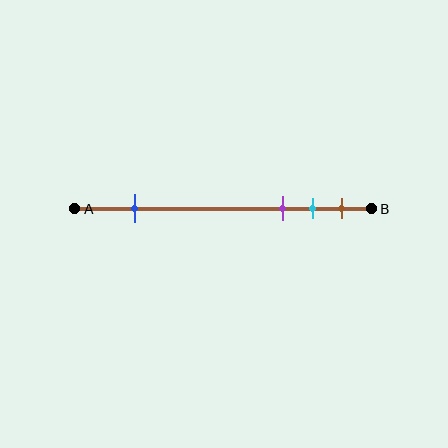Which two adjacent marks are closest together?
The cyan and brown marks are the closest adjacent pair.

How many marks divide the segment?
There are 4 marks dividing the segment.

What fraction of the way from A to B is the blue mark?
The blue mark is approximately 20% (0.2) of the way from A to B.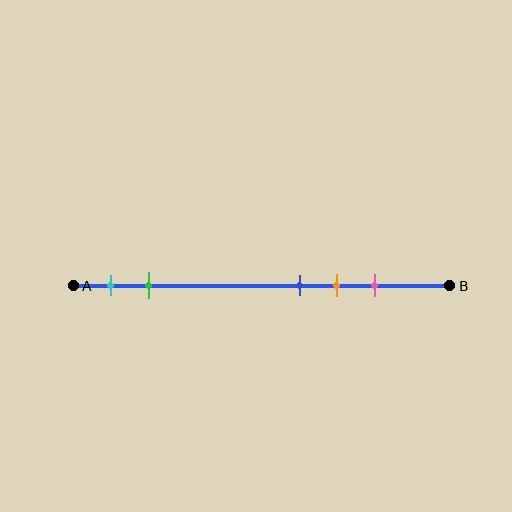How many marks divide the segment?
There are 5 marks dividing the segment.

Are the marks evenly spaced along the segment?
No, the marks are not evenly spaced.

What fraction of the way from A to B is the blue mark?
The blue mark is approximately 60% (0.6) of the way from A to B.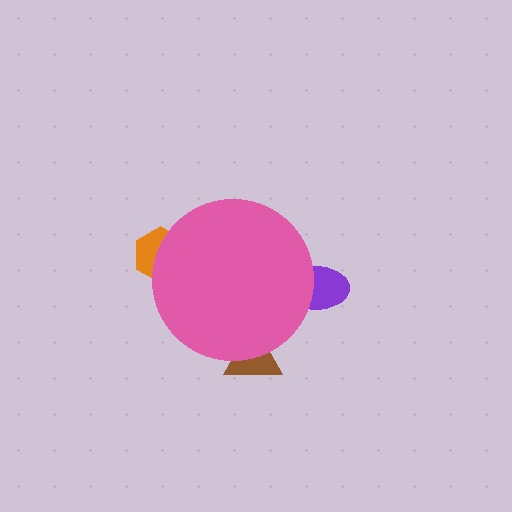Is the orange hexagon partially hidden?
Yes, the orange hexagon is partially hidden behind the pink circle.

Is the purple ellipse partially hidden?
Yes, the purple ellipse is partially hidden behind the pink circle.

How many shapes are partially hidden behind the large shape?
3 shapes are partially hidden.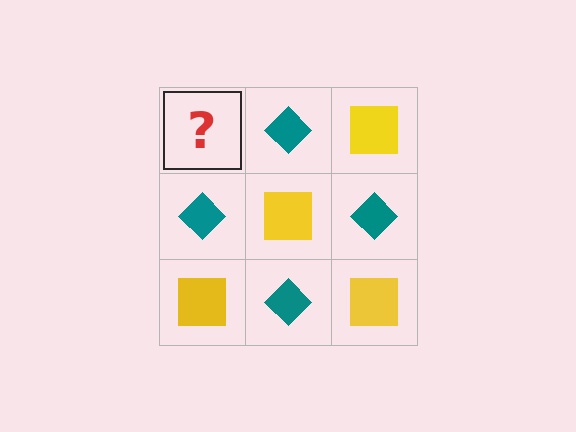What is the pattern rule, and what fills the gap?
The rule is that it alternates yellow square and teal diamond in a checkerboard pattern. The gap should be filled with a yellow square.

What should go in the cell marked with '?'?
The missing cell should contain a yellow square.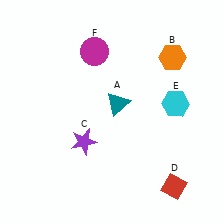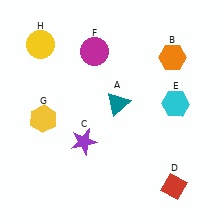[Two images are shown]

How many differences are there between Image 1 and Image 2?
There are 2 differences between the two images.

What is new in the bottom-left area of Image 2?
A yellow hexagon (G) was added in the bottom-left area of Image 2.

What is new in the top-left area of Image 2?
A yellow circle (H) was added in the top-left area of Image 2.